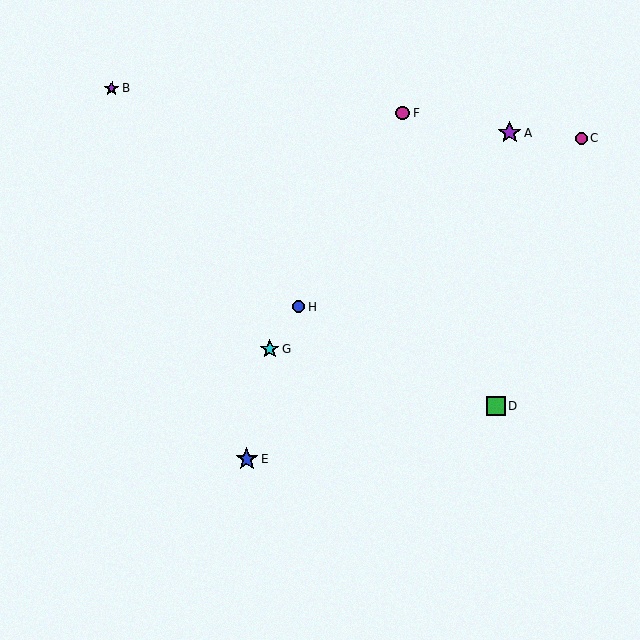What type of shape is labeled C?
Shape C is a magenta circle.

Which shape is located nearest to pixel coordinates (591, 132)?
The magenta circle (labeled C) at (582, 138) is nearest to that location.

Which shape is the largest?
The purple star (labeled A) is the largest.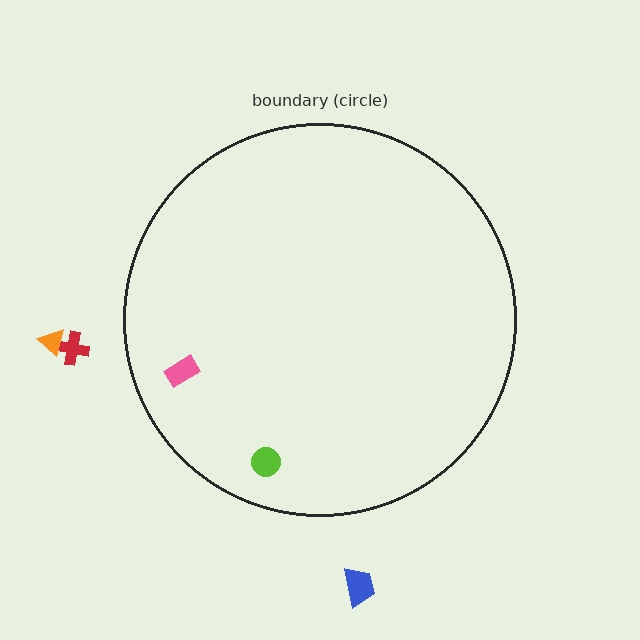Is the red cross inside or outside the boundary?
Outside.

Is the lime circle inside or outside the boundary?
Inside.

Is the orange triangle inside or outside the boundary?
Outside.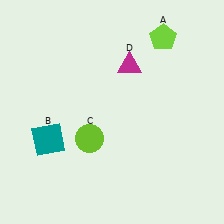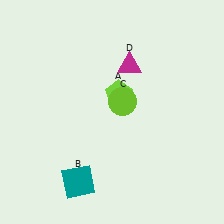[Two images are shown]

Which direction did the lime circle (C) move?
The lime circle (C) moved up.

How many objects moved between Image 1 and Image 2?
3 objects moved between the two images.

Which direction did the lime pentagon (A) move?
The lime pentagon (A) moved down.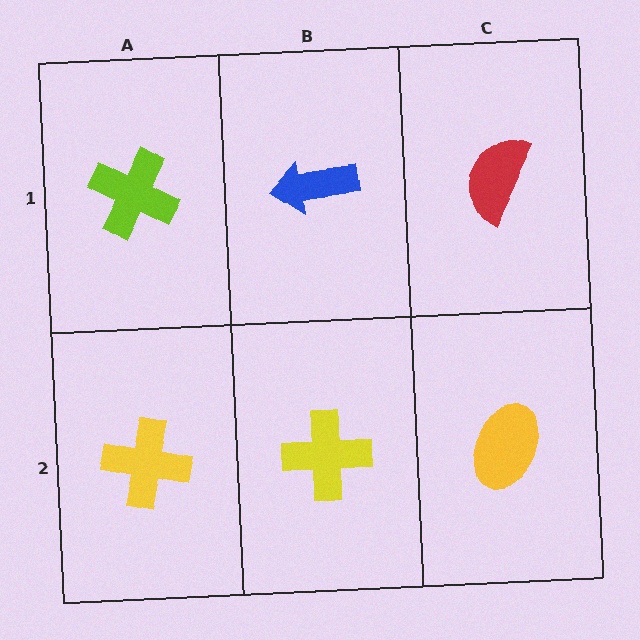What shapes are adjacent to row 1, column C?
A yellow ellipse (row 2, column C), a blue arrow (row 1, column B).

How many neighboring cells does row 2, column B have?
3.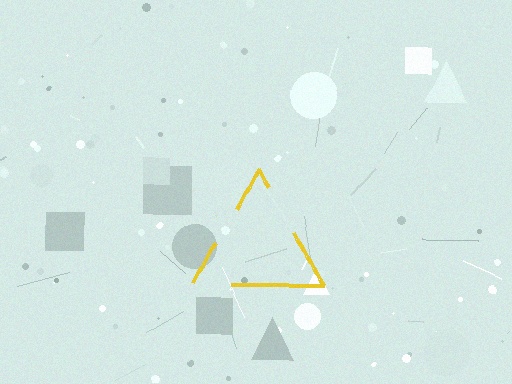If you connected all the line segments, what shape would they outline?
They would outline a triangle.